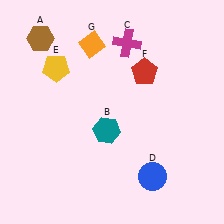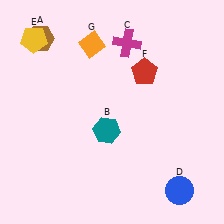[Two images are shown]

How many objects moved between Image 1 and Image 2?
2 objects moved between the two images.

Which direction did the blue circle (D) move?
The blue circle (D) moved right.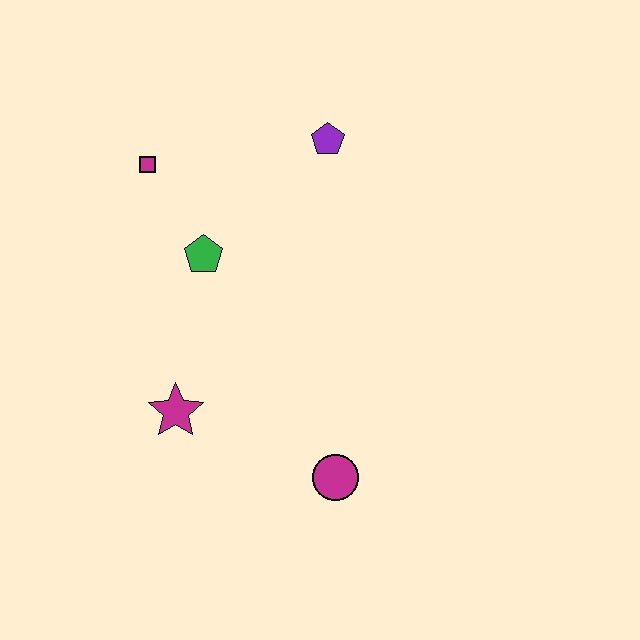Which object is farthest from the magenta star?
The purple pentagon is farthest from the magenta star.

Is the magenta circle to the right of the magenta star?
Yes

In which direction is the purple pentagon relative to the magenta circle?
The purple pentagon is above the magenta circle.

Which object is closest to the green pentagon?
The magenta square is closest to the green pentagon.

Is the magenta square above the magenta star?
Yes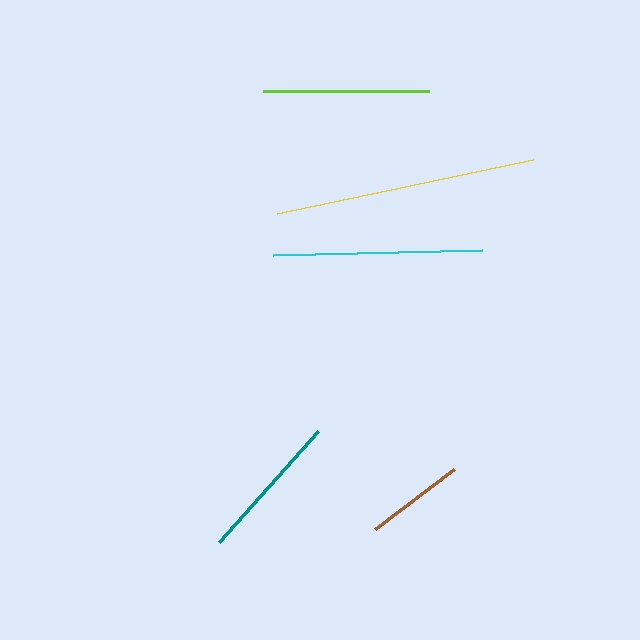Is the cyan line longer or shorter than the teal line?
The cyan line is longer than the teal line.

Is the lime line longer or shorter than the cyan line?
The cyan line is longer than the lime line.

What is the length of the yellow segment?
The yellow segment is approximately 262 pixels long.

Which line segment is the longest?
The yellow line is the longest at approximately 262 pixels.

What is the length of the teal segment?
The teal segment is approximately 150 pixels long.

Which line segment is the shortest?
The brown line is the shortest at approximately 98 pixels.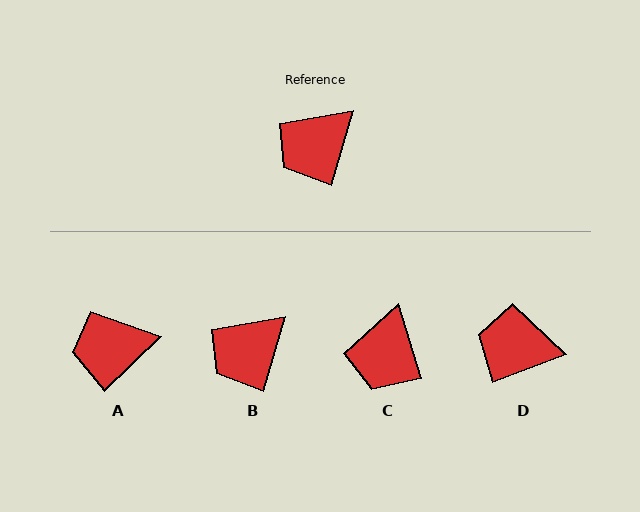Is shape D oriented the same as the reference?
No, it is off by about 53 degrees.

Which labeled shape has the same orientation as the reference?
B.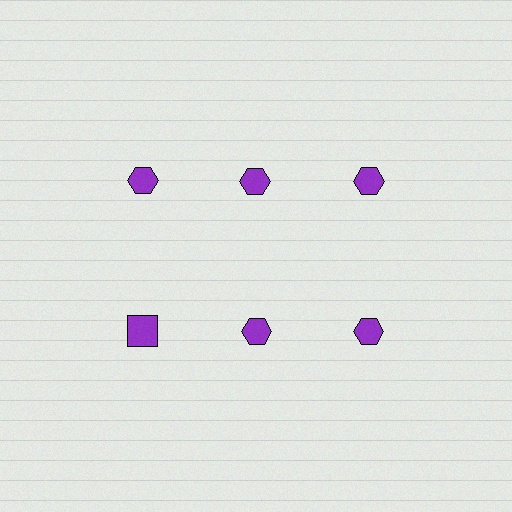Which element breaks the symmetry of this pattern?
The purple square in the second row, leftmost column breaks the symmetry. All other shapes are purple hexagons.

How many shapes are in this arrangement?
There are 6 shapes arranged in a grid pattern.